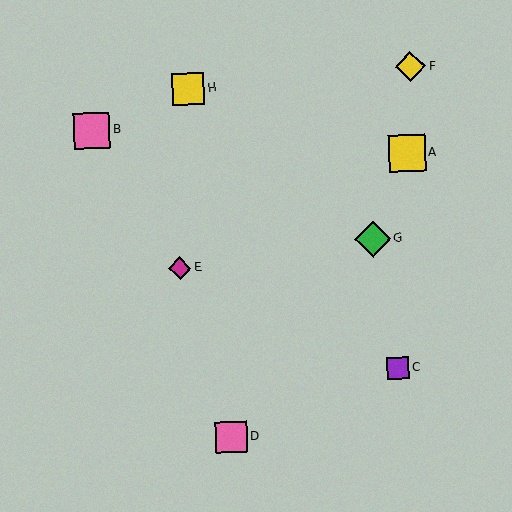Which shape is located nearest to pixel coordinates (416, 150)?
The yellow square (labeled A) at (407, 153) is nearest to that location.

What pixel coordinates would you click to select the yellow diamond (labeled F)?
Click at (410, 66) to select the yellow diamond F.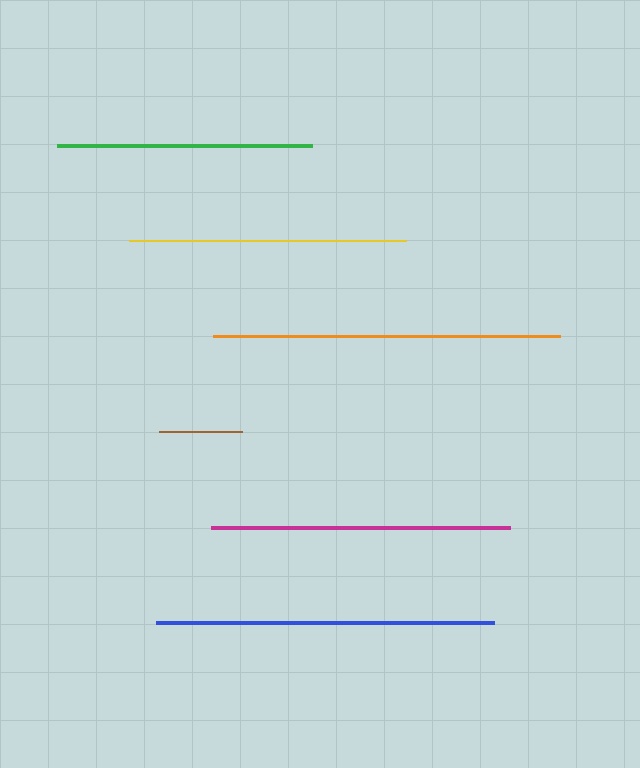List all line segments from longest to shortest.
From longest to shortest: orange, blue, magenta, yellow, green, brown.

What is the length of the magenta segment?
The magenta segment is approximately 299 pixels long.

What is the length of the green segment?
The green segment is approximately 254 pixels long.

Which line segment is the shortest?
The brown line is the shortest at approximately 83 pixels.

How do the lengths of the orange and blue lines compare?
The orange and blue lines are approximately the same length.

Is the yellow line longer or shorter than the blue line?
The blue line is longer than the yellow line.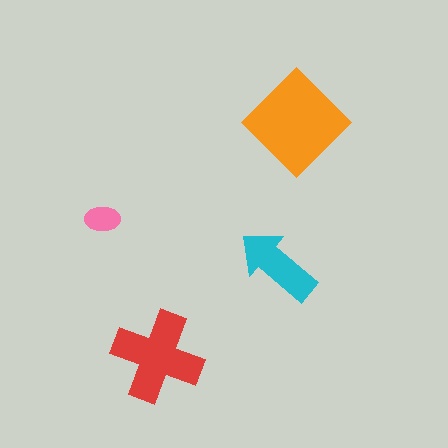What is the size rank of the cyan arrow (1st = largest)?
3rd.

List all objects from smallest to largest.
The pink ellipse, the cyan arrow, the red cross, the orange diamond.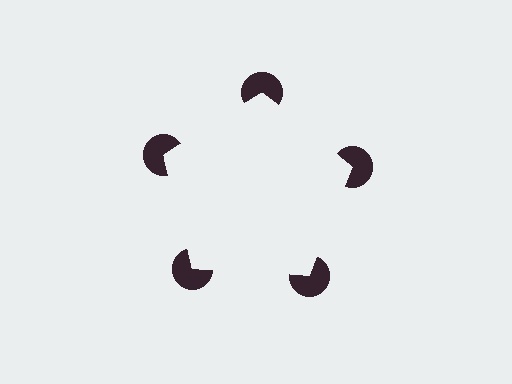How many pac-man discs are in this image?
There are 5 — one at each vertex of the illusory pentagon.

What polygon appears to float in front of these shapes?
An illusory pentagon — its edges are inferred from the aligned wedge cuts in the pac-man discs, not physically drawn.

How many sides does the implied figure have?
5 sides.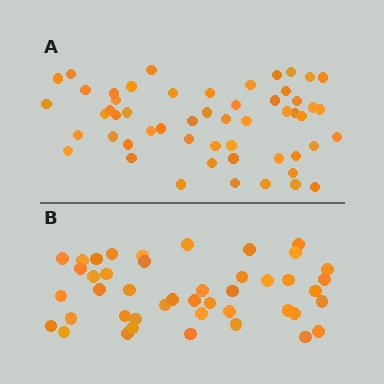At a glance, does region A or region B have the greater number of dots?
Region A (the top region) has more dots.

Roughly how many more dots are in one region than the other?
Region A has roughly 10 or so more dots than region B.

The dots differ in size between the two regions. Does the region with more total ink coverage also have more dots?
No. Region B has more total ink coverage because its dots are larger, but region A actually contains more individual dots. Total area can be misleading — the number of items is what matters here.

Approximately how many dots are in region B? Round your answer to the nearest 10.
About 40 dots. (The exact count is 44, which rounds to 40.)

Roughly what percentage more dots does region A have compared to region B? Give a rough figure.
About 25% more.